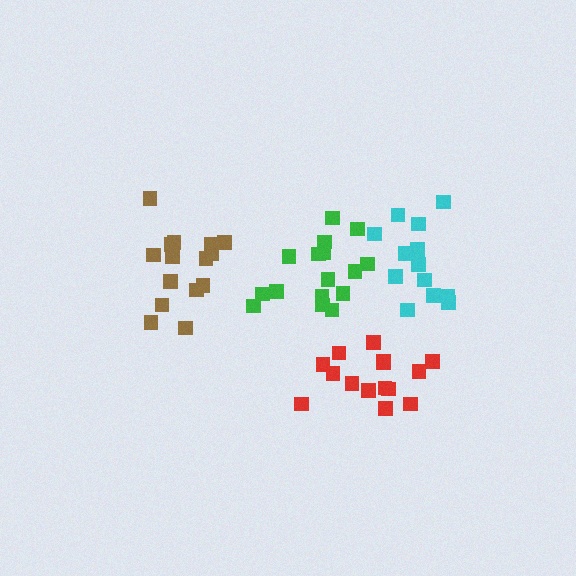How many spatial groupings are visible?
There are 4 spatial groupings.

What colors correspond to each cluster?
The clusters are colored: brown, red, cyan, green.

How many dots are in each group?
Group 1: 16 dots, Group 2: 15 dots, Group 3: 13 dots, Group 4: 16 dots (60 total).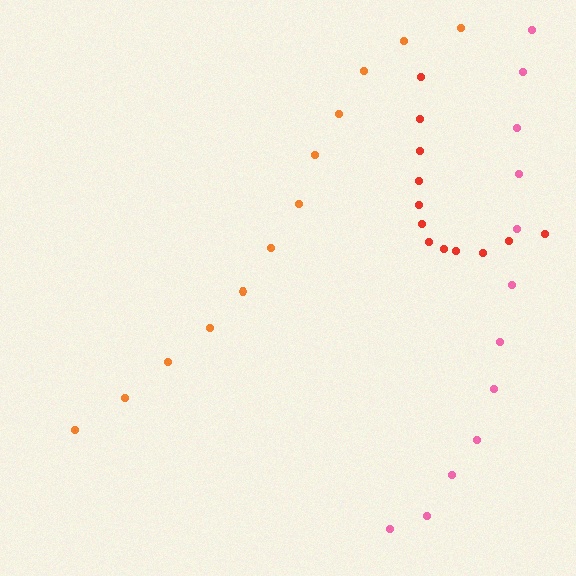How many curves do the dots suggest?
There are 3 distinct paths.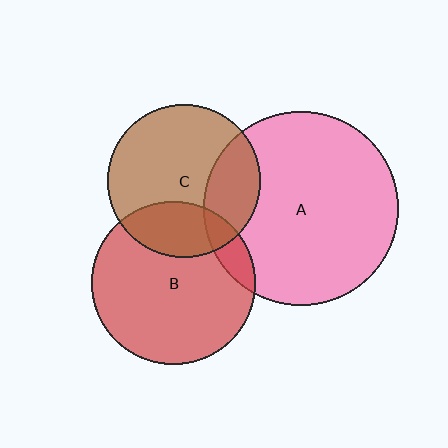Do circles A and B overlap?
Yes.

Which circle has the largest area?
Circle A (pink).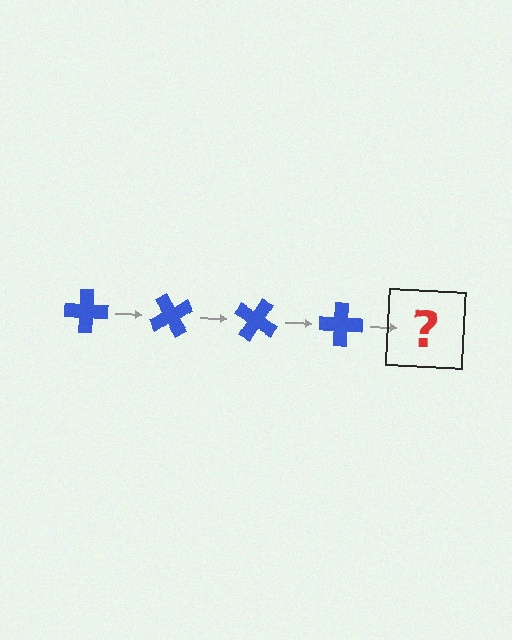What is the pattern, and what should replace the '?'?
The pattern is that the cross rotates 60 degrees each step. The '?' should be a blue cross rotated 240 degrees.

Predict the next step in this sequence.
The next step is a blue cross rotated 240 degrees.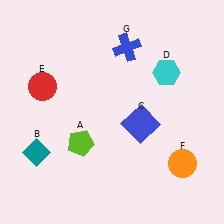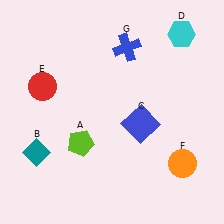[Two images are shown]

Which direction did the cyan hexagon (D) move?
The cyan hexagon (D) moved up.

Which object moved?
The cyan hexagon (D) moved up.